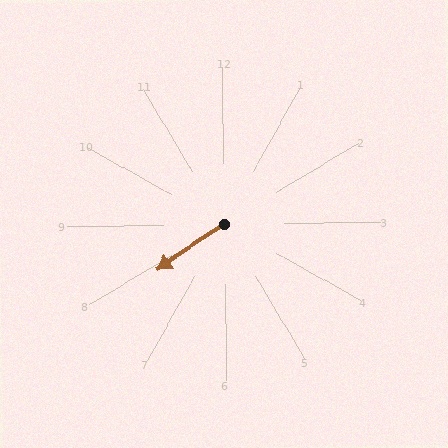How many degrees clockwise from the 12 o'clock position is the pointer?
Approximately 237 degrees.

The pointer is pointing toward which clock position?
Roughly 8 o'clock.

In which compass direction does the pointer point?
Southwest.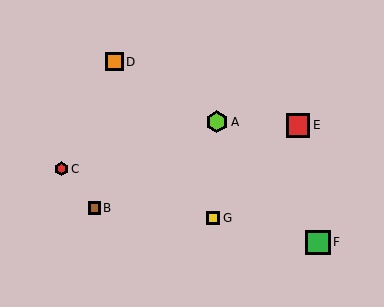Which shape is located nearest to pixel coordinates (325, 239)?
The green square (labeled F) at (318, 242) is nearest to that location.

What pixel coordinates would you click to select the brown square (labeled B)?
Click at (94, 208) to select the brown square B.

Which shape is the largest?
The green square (labeled F) is the largest.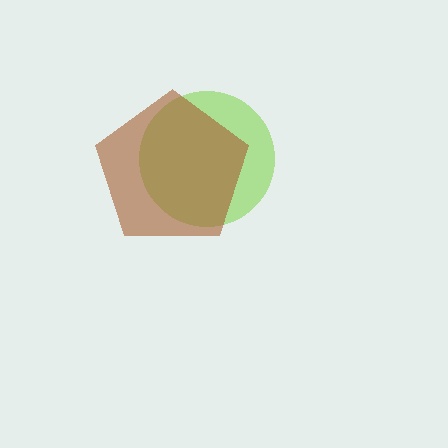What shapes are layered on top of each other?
The layered shapes are: a lime circle, a brown pentagon.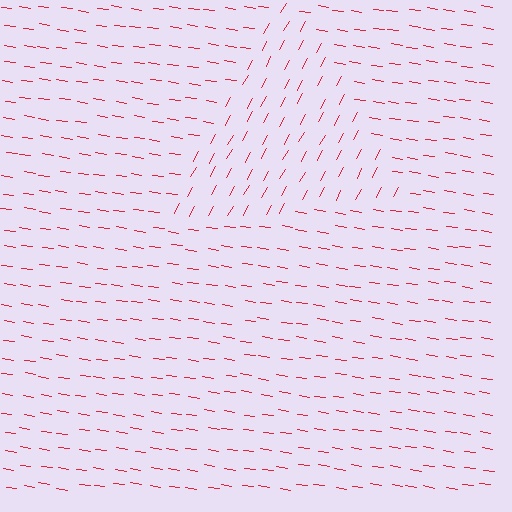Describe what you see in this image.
The image is filled with small red line segments. A triangle region in the image has lines oriented differently from the surrounding lines, creating a visible texture boundary.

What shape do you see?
I see a triangle.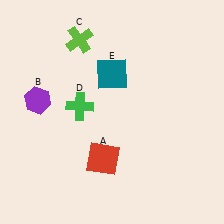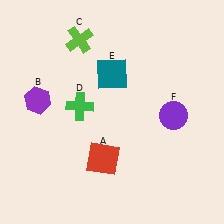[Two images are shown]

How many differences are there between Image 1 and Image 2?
There is 1 difference between the two images.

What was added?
A purple circle (F) was added in Image 2.